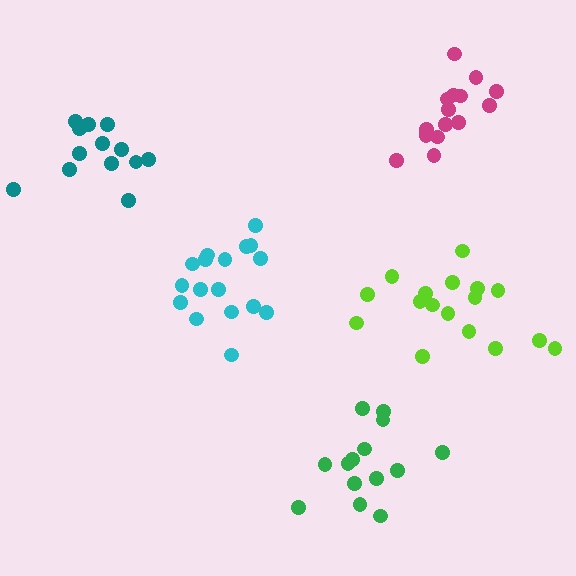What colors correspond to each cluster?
The clusters are colored: magenta, teal, cyan, lime, green.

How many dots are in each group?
Group 1: 16 dots, Group 2: 13 dots, Group 3: 17 dots, Group 4: 17 dots, Group 5: 14 dots (77 total).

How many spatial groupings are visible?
There are 5 spatial groupings.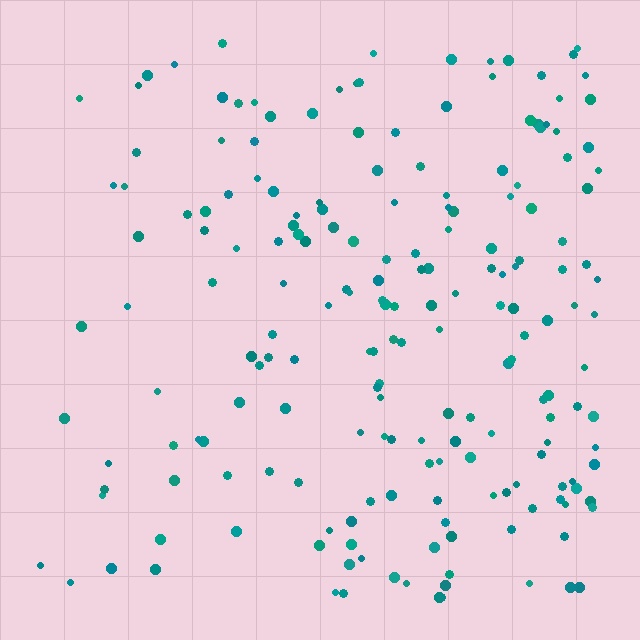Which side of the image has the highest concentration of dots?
The right.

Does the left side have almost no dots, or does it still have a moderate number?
Still a moderate number, just noticeably fewer than the right.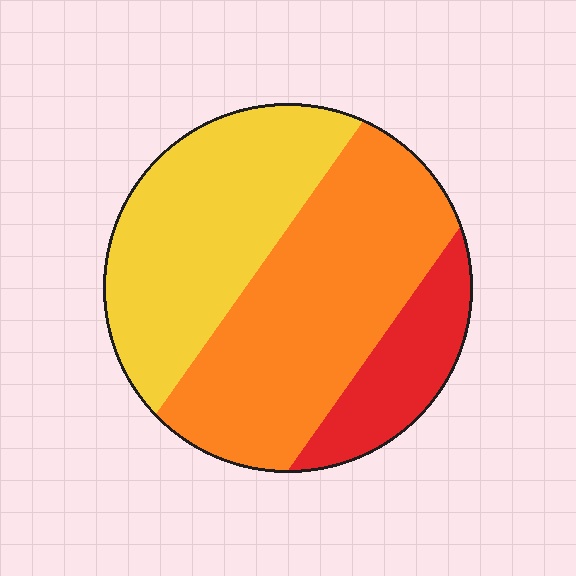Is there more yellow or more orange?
Orange.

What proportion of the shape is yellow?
Yellow covers 38% of the shape.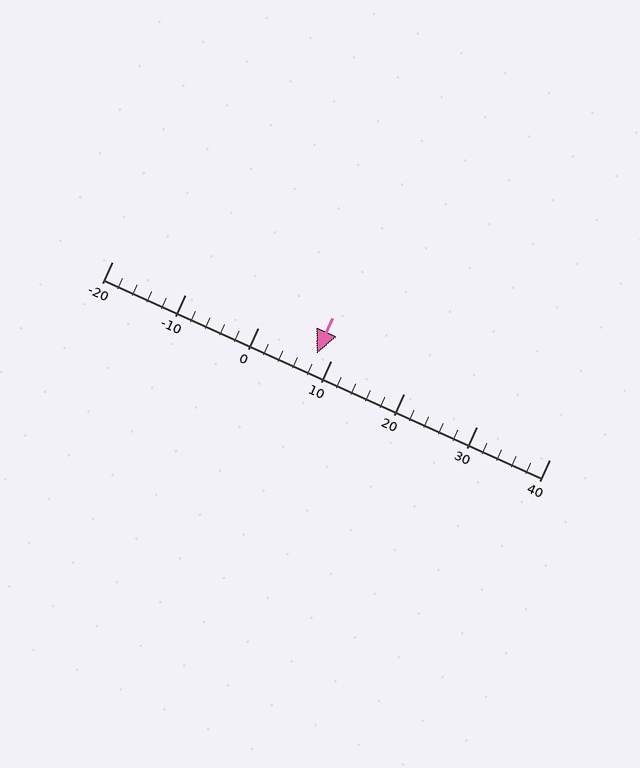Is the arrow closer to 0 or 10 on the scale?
The arrow is closer to 10.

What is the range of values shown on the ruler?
The ruler shows values from -20 to 40.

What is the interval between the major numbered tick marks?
The major tick marks are spaced 10 units apart.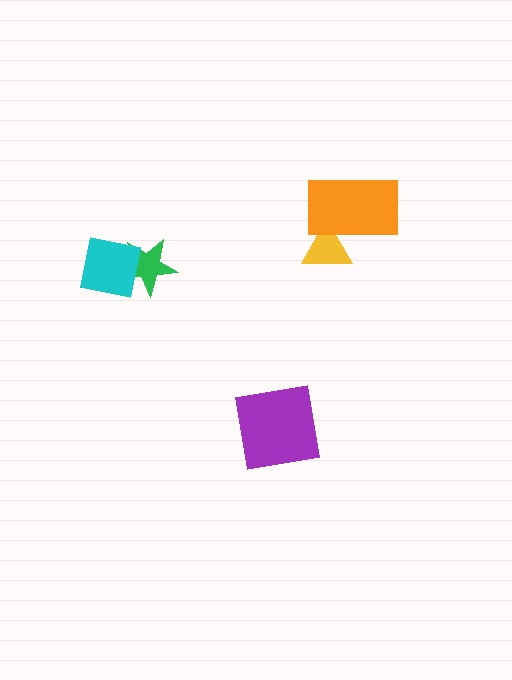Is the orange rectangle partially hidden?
No, no other shape covers it.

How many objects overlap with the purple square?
0 objects overlap with the purple square.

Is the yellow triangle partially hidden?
Yes, it is partially covered by another shape.